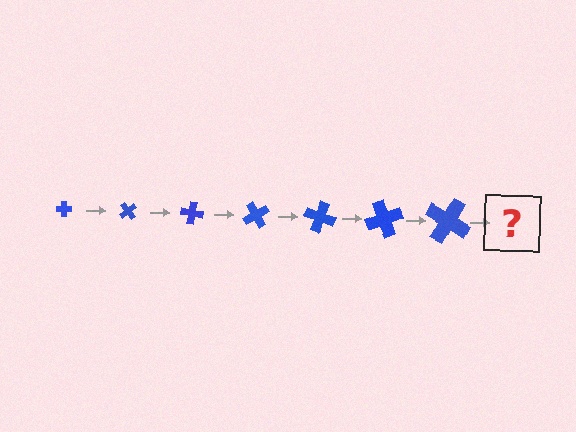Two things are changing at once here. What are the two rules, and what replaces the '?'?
The two rules are that the cross grows larger each step and it rotates 50 degrees each step. The '?' should be a cross, larger than the previous one and rotated 350 degrees from the start.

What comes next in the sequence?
The next element should be a cross, larger than the previous one and rotated 350 degrees from the start.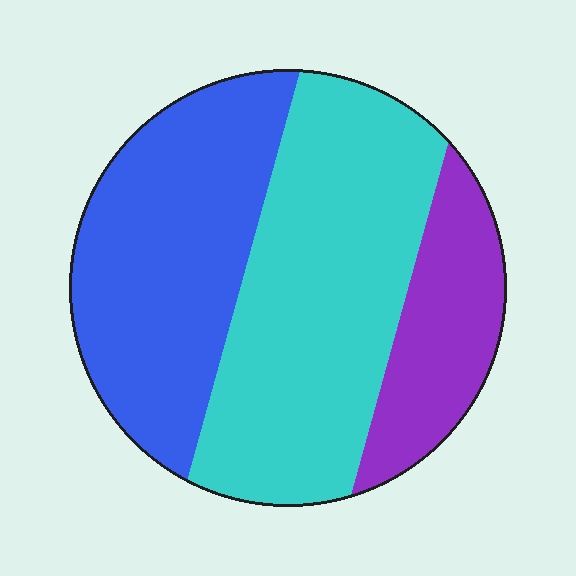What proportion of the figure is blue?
Blue covers 37% of the figure.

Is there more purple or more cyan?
Cyan.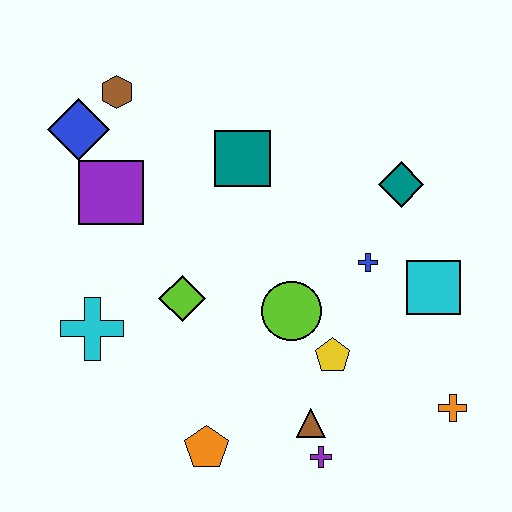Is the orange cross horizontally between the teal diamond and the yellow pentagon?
No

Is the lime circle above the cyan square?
No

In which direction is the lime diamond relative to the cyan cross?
The lime diamond is to the right of the cyan cross.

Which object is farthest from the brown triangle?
The brown hexagon is farthest from the brown triangle.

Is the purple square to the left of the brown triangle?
Yes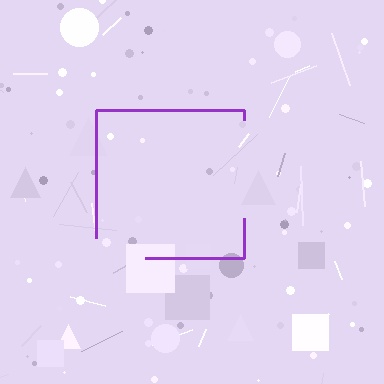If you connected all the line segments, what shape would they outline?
They would outline a square.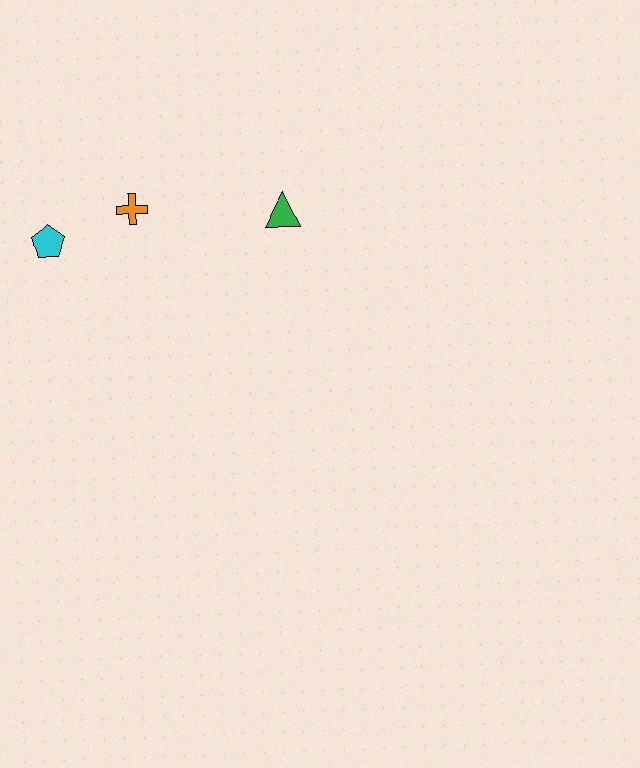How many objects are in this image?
There are 3 objects.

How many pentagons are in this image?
There is 1 pentagon.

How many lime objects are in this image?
There are no lime objects.